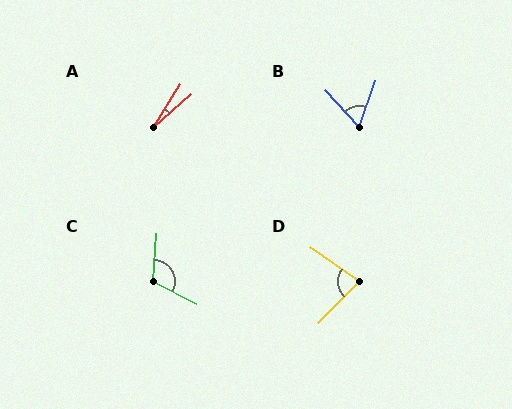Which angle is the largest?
C, at approximately 112 degrees.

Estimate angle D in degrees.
Approximately 80 degrees.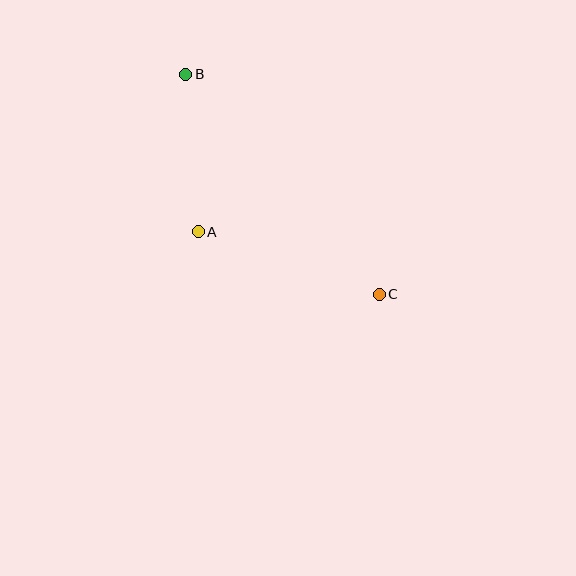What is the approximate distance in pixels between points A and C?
The distance between A and C is approximately 192 pixels.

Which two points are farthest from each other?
Points B and C are farthest from each other.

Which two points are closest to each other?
Points A and B are closest to each other.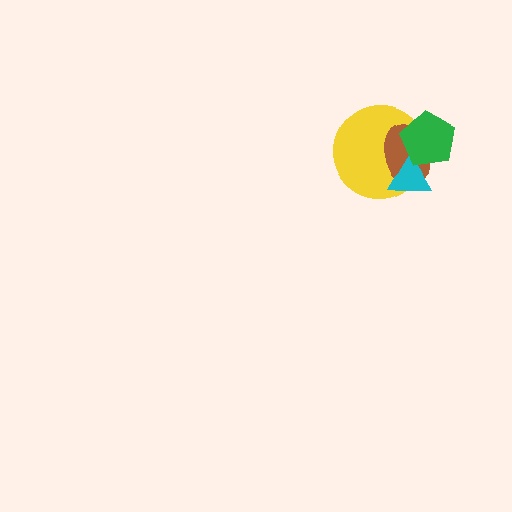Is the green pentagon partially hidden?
No, no other shape covers it.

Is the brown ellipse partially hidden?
Yes, it is partially covered by another shape.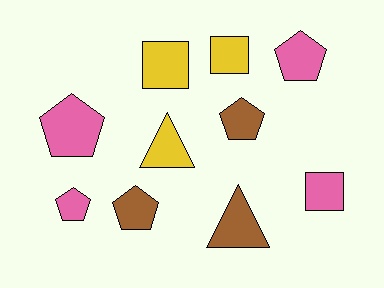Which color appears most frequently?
Pink, with 4 objects.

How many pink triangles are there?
There are no pink triangles.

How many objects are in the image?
There are 10 objects.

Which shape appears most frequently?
Pentagon, with 5 objects.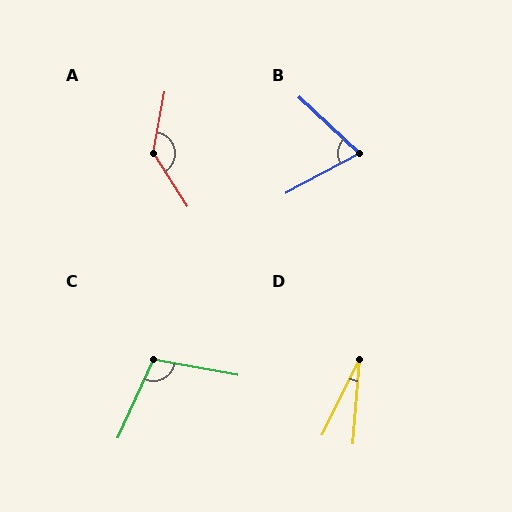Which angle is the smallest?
D, at approximately 22 degrees.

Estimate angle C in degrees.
Approximately 104 degrees.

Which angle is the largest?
A, at approximately 136 degrees.